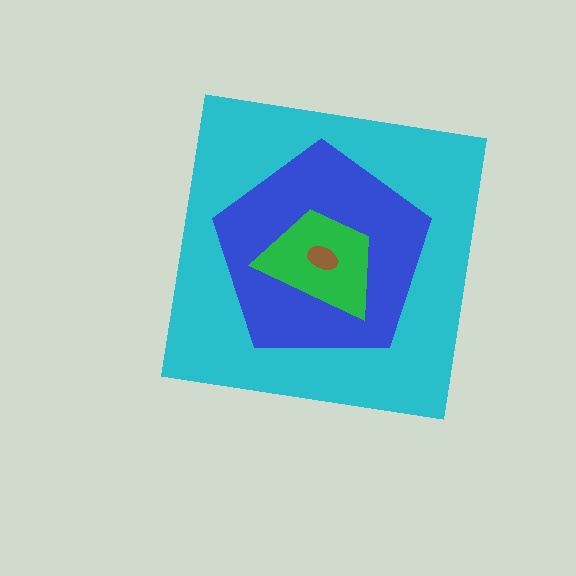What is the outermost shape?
The cyan square.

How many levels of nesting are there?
4.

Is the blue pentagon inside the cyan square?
Yes.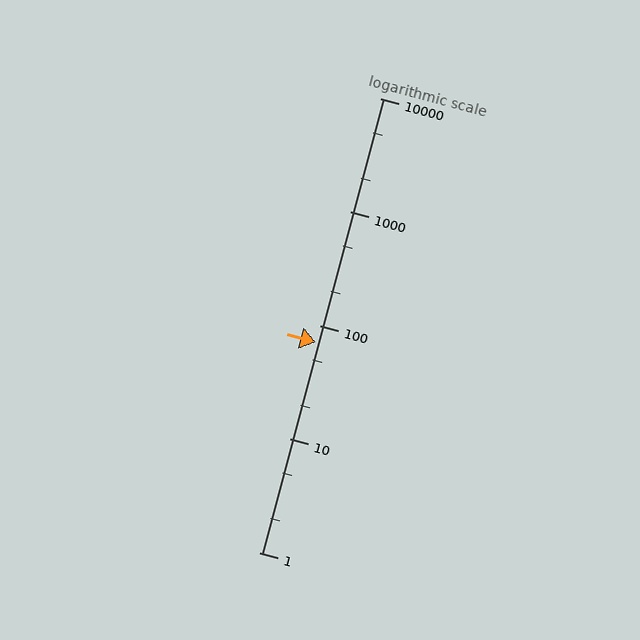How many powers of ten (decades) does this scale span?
The scale spans 4 decades, from 1 to 10000.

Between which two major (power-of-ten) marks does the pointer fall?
The pointer is between 10 and 100.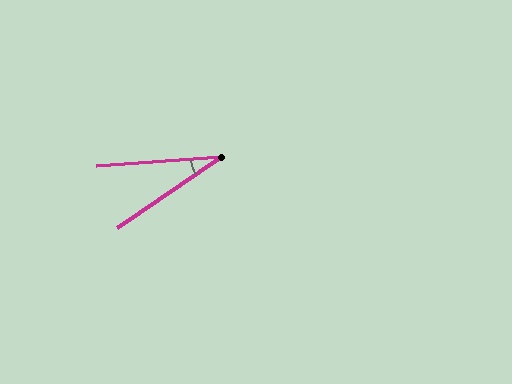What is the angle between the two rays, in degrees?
Approximately 30 degrees.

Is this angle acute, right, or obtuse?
It is acute.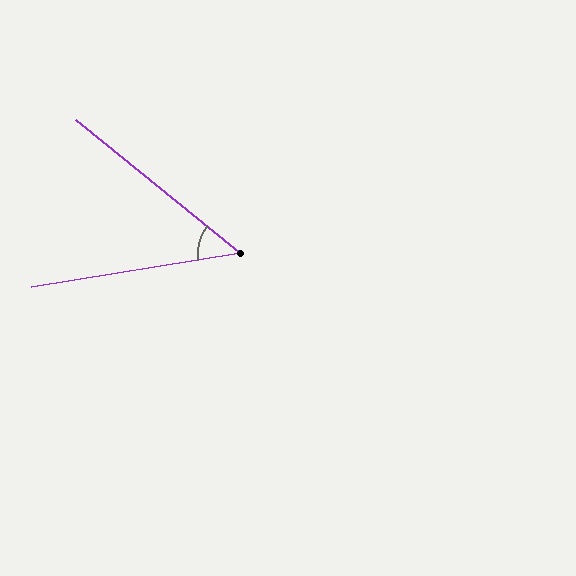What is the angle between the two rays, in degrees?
Approximately 48 degrees.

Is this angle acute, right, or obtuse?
It is acute.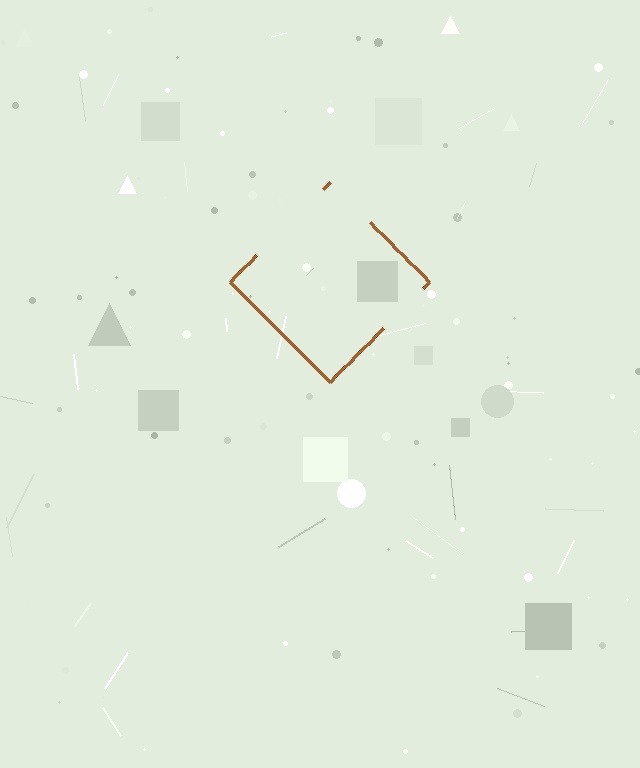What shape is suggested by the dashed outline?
The dashed outline suggests a diamond.